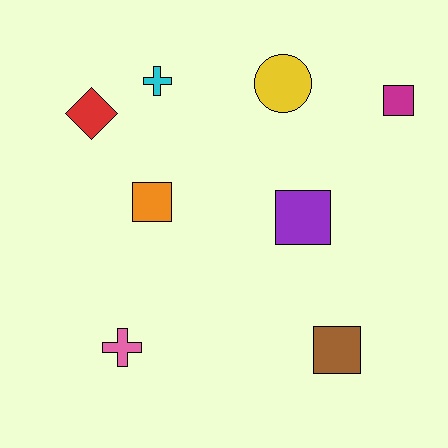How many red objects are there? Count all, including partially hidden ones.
There is 1 red object.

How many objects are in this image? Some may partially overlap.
There are 8 objects.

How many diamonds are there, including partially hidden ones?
There is 1 diamond.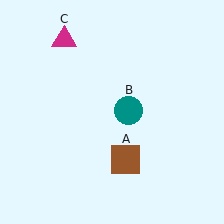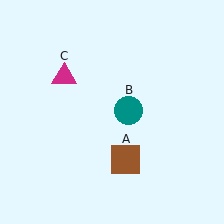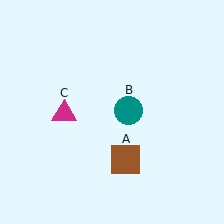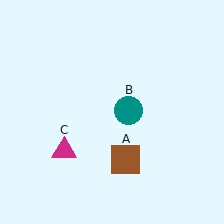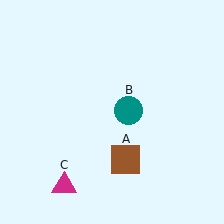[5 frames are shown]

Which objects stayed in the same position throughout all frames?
Brown square (object A) and teal circle (object B) remained stationary.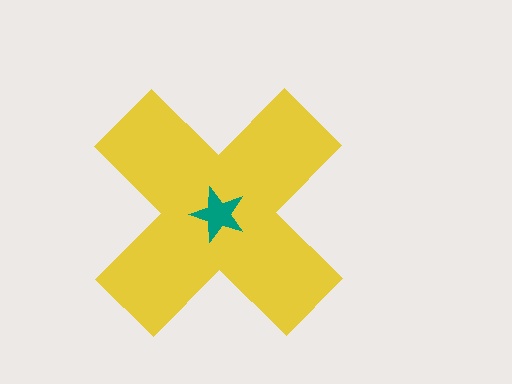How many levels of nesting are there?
2.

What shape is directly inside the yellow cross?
The teal star.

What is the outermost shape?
The yellow cross.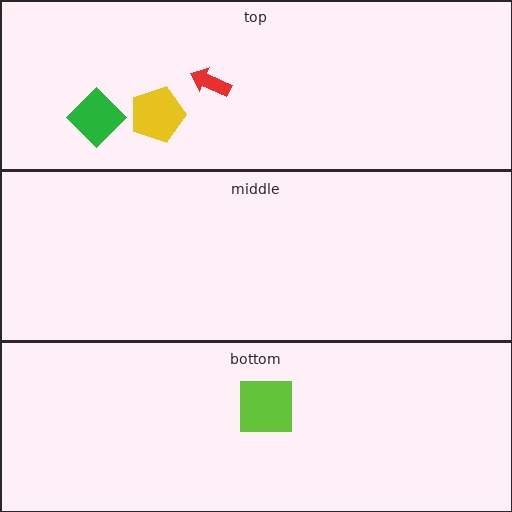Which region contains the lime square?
The bottom region.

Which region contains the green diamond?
The top region.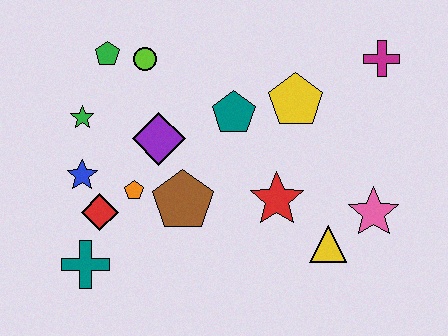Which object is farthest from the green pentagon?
The pink star is farthest from the green pentagon.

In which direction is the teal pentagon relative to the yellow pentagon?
The teal pentagon is to the left of the yellow pentagon.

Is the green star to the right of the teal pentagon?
No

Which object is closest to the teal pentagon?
The yellow pentagon is closest to the teal pentagon.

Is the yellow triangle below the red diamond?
Yes